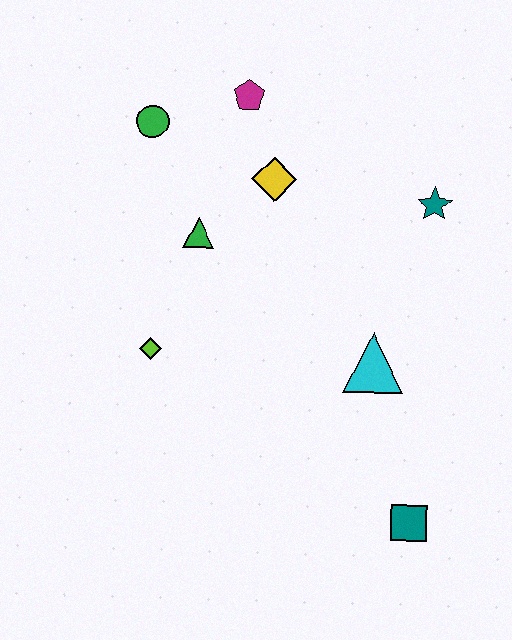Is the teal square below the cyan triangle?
Yes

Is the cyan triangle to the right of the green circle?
Yes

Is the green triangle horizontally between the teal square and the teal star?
No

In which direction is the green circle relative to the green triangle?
The green circle is above the green triangle.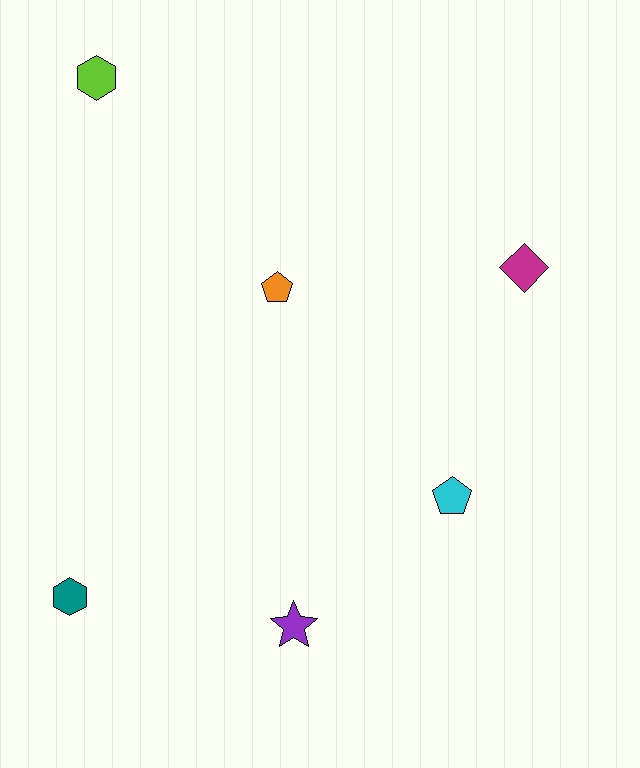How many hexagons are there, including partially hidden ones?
There are 2 hexagons.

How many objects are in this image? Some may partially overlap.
There are 6 objects.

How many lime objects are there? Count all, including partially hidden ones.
There is 1 lime object.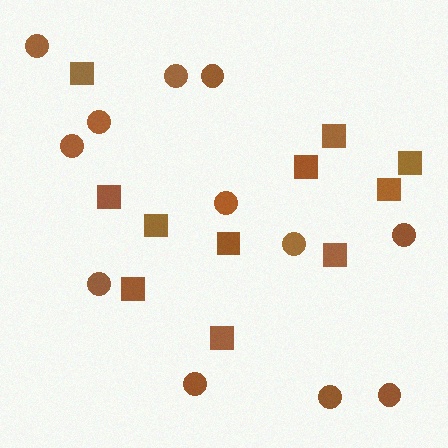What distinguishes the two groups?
There are 2 groups: one group of squares (11) and one group of circles (12).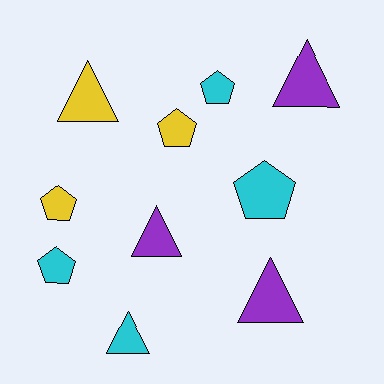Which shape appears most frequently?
Triangle, with 5 objects.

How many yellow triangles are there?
There is 1 yellow triangle.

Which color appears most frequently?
Cyan, with 4 objects.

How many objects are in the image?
There are 10 objects.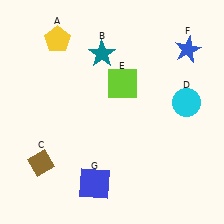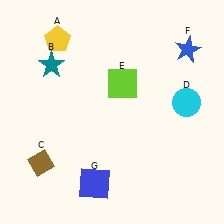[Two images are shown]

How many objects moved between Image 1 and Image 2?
1 object moved between the two images.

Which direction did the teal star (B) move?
The teal star (B) moved left.